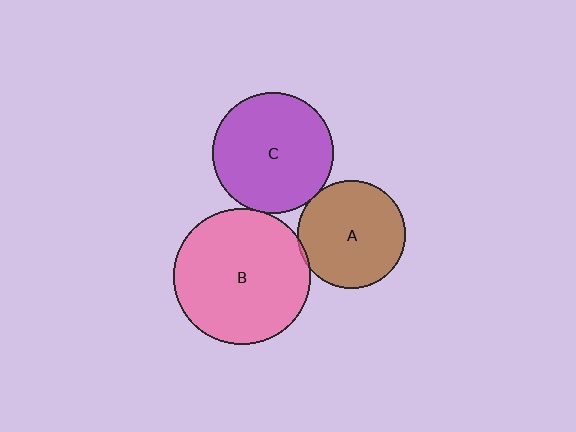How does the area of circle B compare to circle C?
Approximately 1.3 times.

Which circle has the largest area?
Circle B (pink).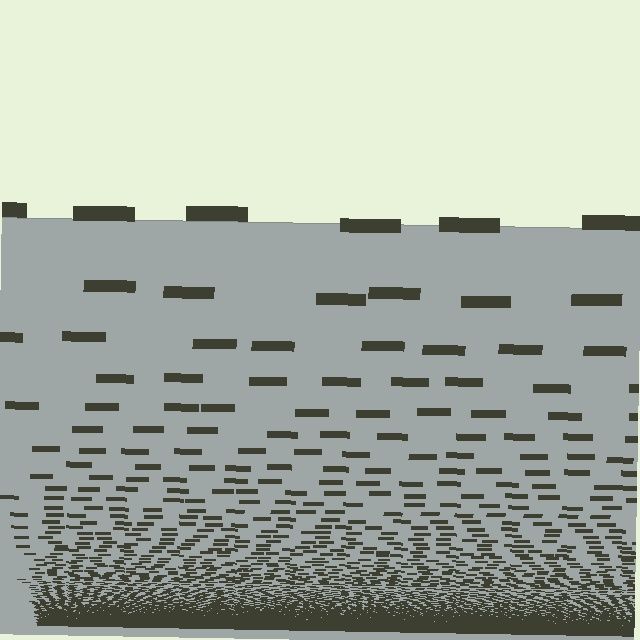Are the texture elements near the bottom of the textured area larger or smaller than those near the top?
Smaller. The gradient is inverted — elements near the bottom are smaller and denser.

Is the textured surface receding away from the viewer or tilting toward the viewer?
The surface appears to tilt toward the viewer. Texture elements get larger and sparser toward the top.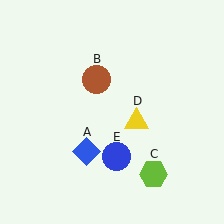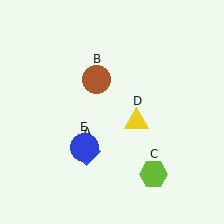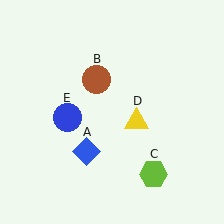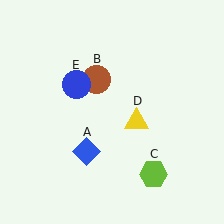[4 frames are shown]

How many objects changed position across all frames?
1 object changed position: blue circle (object E).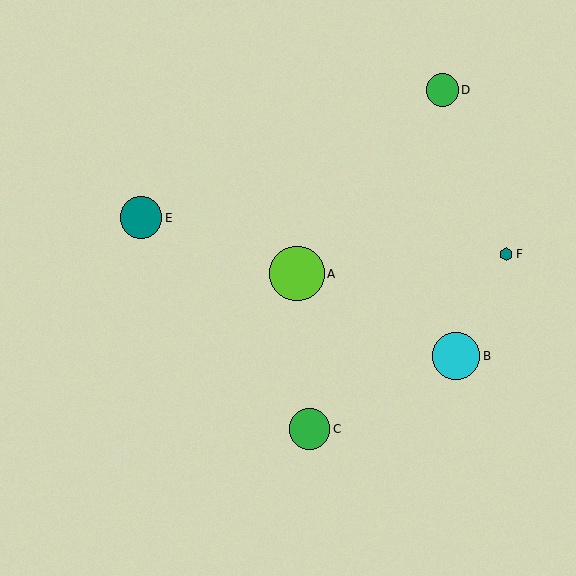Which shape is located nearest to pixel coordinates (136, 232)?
The teal circle (labeled E) at (141, 218) is nearest to that location.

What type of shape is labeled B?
Shape B is a cyan circle.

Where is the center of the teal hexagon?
The center of the teal hexagon is at (506, 254).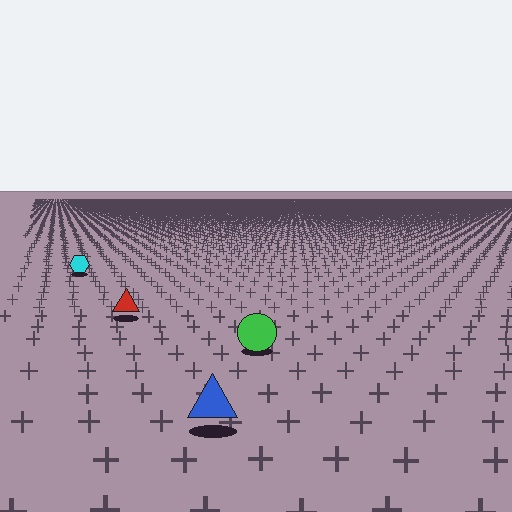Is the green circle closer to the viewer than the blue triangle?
No. The blue triangle is closer — you can tell from the texture gradient: the ground texture is coarser near it.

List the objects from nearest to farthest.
From nearest to farthest: the blue triangle, the green circle, the red triangle, the cyan hexagon.